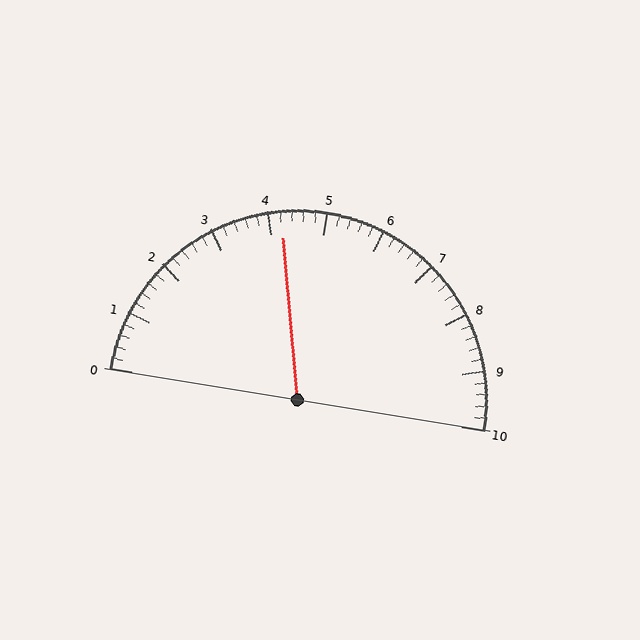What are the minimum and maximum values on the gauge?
The gauge ranges from 0 to 10.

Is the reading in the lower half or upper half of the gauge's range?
The reading is in the lower half of the range (0 to 10).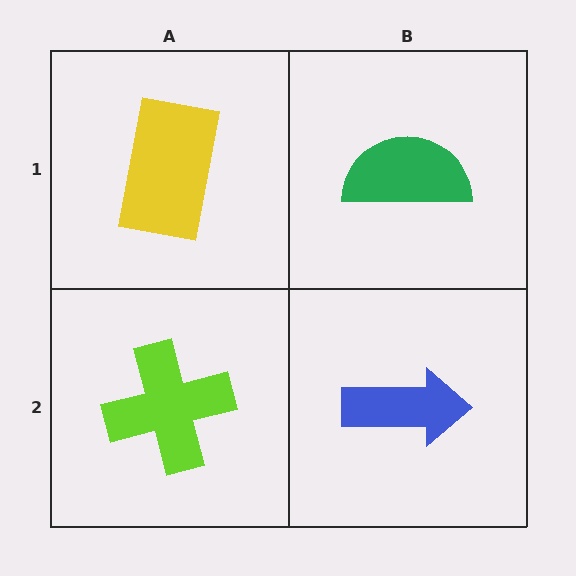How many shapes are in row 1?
2 shapes.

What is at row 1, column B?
A green semicircle.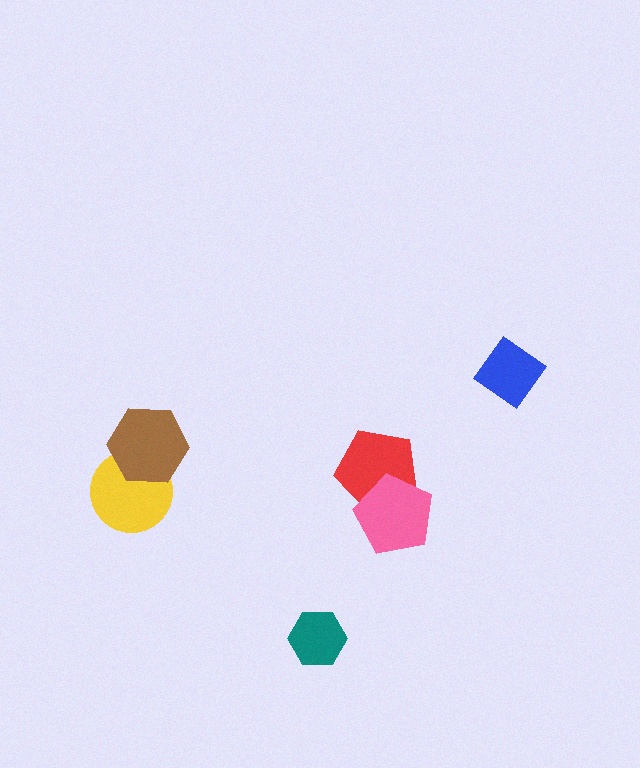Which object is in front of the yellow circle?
The brown hexagon is in front of the yellow circle.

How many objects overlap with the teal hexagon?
0 objects overlap with the teal hexagon.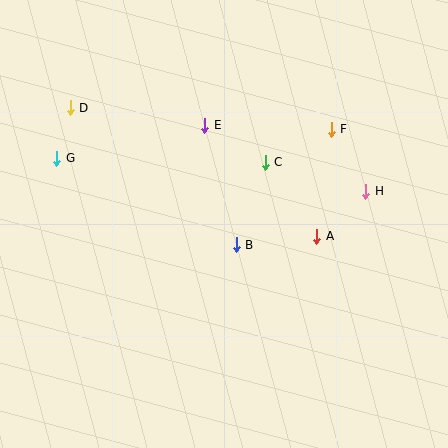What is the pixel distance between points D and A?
The distance between D and A is 278 pixels.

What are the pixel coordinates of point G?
Point G is at (57, 158).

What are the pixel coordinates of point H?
Point H is at (366, 191).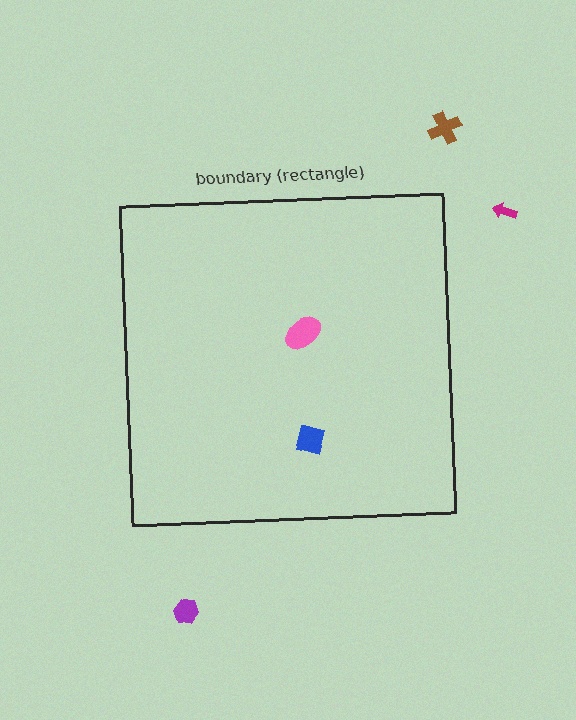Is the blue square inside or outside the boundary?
Inside.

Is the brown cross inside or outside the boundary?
Outside.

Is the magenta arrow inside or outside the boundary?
Outside.